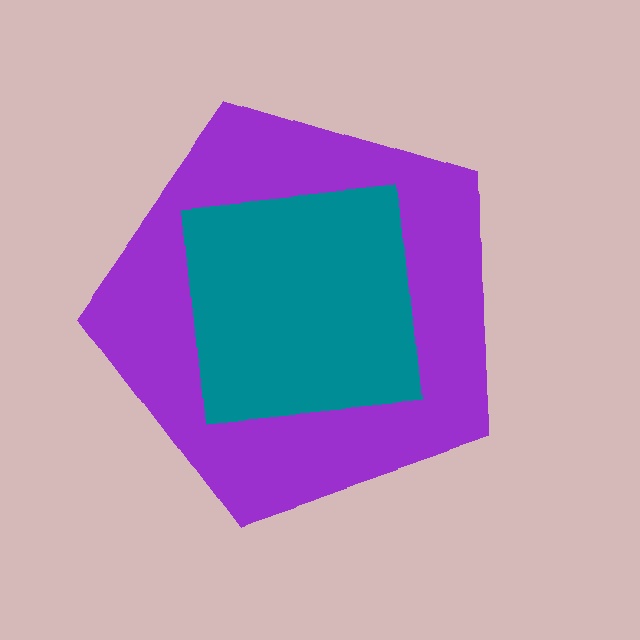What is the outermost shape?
The purple pentagon.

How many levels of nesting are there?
2.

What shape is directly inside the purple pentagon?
The teal square.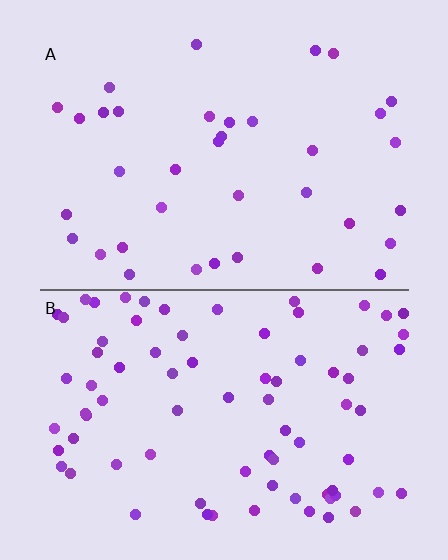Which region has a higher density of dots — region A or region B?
B (the bottom).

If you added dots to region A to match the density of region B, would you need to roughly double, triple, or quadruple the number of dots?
Approximately double.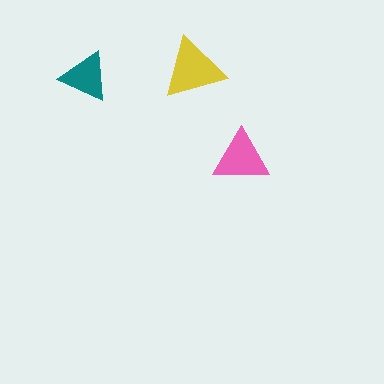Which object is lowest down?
The pink triangle is bottommost.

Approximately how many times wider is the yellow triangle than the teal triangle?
About 1.5 times wider.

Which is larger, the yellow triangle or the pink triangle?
The yellow one.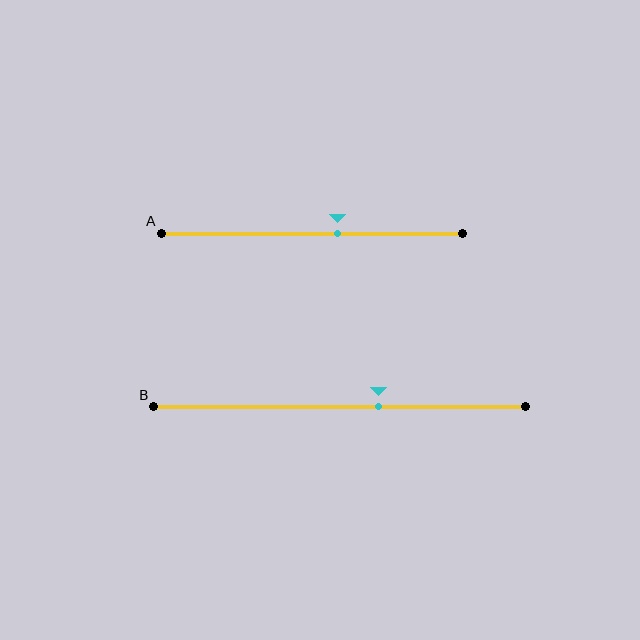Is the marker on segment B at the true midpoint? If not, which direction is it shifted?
No, the marker on segment B is shifted to the right by about 11% of the segment length.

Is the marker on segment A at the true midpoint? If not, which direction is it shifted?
No, the marker on segment A is shifted to the right by about 9% of the segment length.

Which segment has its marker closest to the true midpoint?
Segment A has its marker closest to the true midpoint.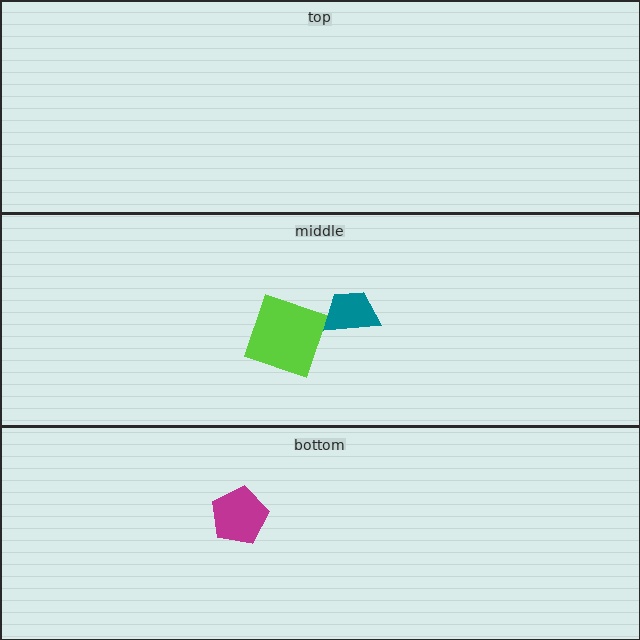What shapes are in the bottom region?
The magenta pentagon.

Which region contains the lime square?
The middle region.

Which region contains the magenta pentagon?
The bottom region.